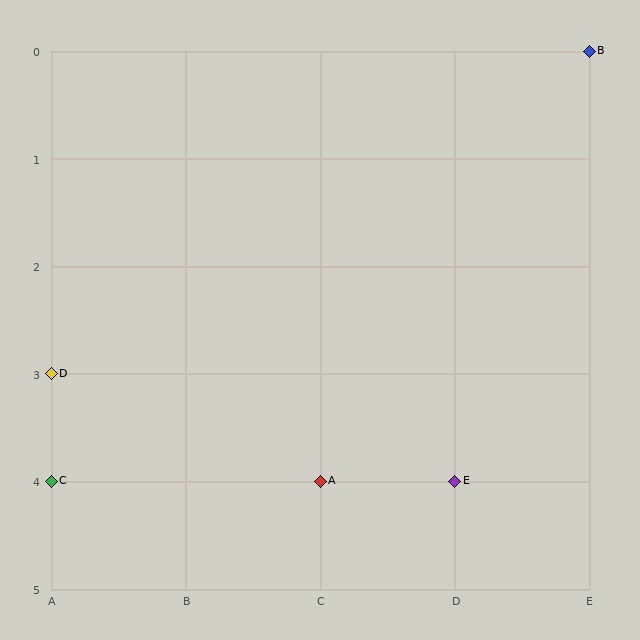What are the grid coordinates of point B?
Point B is at grid coordinates (E, 0).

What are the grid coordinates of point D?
Point D is at grid coordinates (A, 3).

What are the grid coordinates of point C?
Point C is at grid coordinates (A, 4).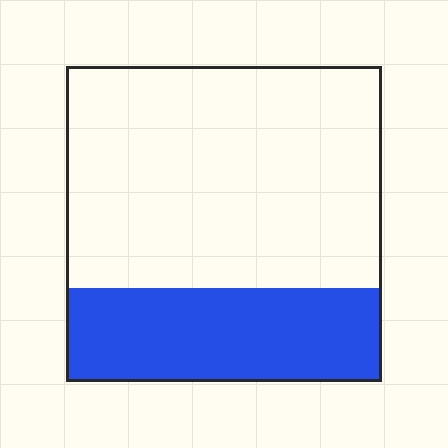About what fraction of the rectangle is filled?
About one third (1/3).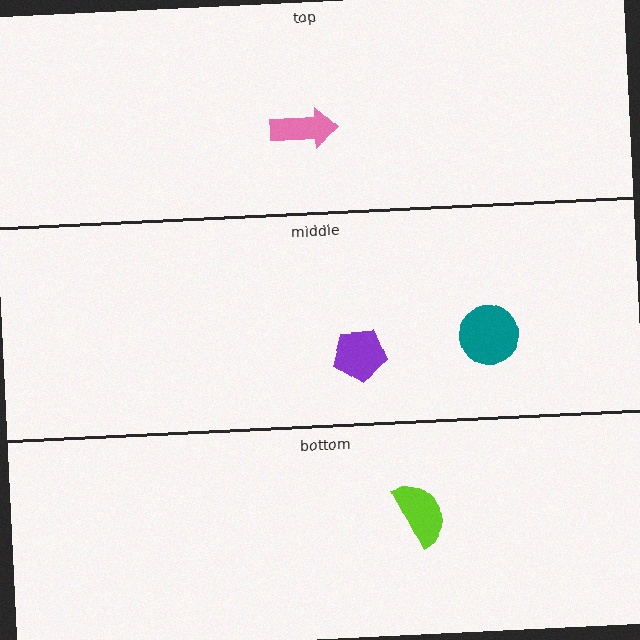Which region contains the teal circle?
The middle region.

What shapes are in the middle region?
The teal circle, the purple pentagon.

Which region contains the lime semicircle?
The bottom region.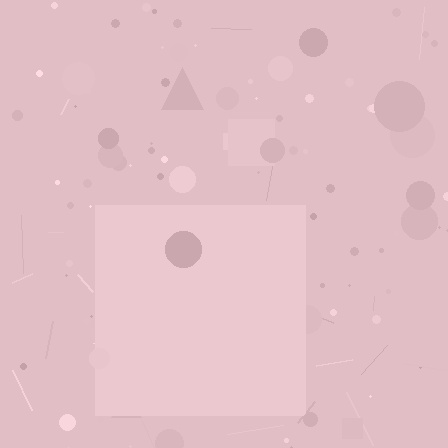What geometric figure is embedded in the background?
A square is embedded in the background.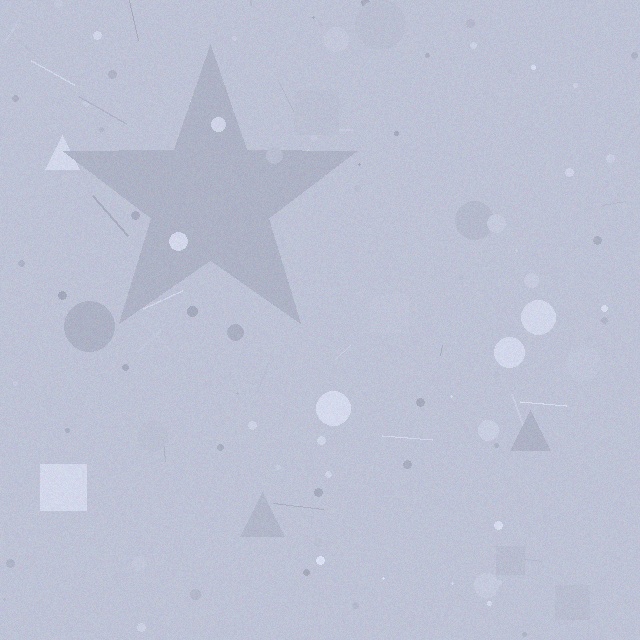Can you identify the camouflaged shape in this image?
The camouflaged shape is a star.